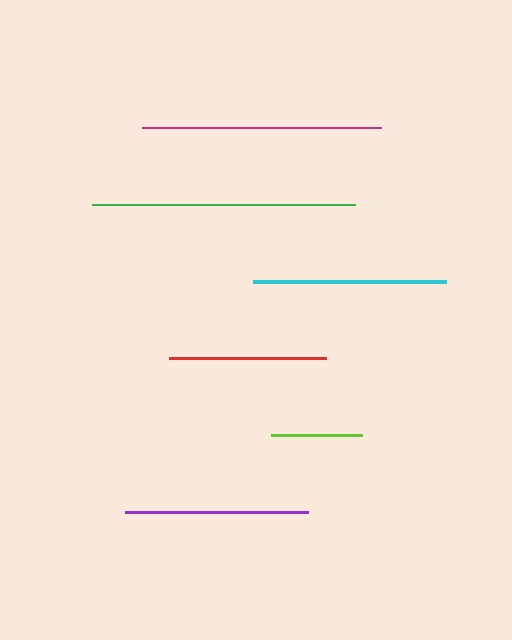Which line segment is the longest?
The green line is the longest at approximately 263 pixels.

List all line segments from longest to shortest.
From longest to shortest: green, magenta, cyan, purple, red, lime.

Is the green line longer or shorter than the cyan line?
The green line is longer than the cyan line.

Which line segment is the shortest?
The lime line is the shortest at approximately 92 pixels.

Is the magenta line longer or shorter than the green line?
The green line is longer than the magenta line.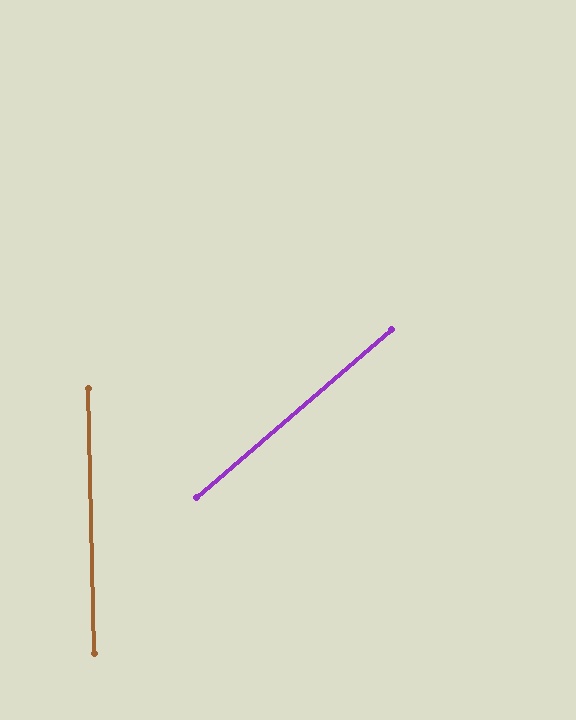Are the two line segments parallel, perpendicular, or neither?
Neither parallel nor perpendicular — they differ by about 50°.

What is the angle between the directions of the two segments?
Approximately 50 degrees.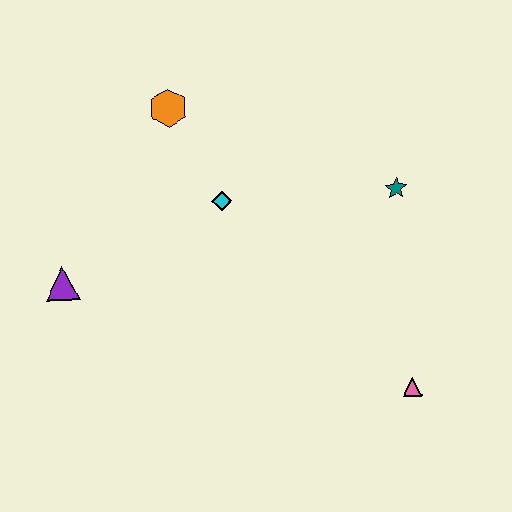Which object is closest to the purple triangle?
The cyan diamond is closest to the purple triangle.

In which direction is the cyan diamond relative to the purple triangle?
The cyan diamond is to the right of the purple triangle.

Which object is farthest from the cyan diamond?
The pink triangle is farthest from the cyan diamond.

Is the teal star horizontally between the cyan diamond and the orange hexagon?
No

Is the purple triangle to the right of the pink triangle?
No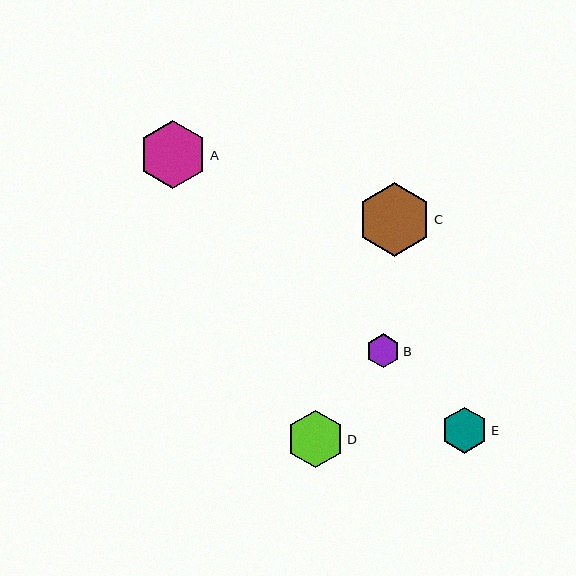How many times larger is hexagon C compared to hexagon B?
Hexagon C is approximately 2.2 times the size of hexagon B.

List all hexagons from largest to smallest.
From largest to smallest: C, A, D, E, B.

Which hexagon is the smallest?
Hexagon B is the smallest with a size of approximately 34 pixels.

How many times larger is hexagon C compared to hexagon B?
Hexagon C is approximately 2.2 times the size of hexagon B.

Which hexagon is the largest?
Hexagon C is the largest with a size of approximately 73 pixels.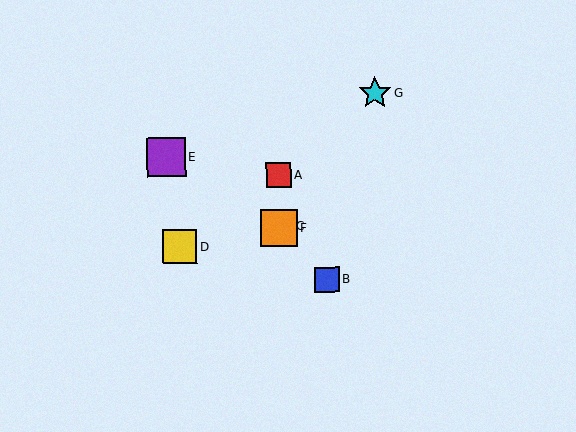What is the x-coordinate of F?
Object F is at x≈279.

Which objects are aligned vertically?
Objects A, C, F are aligned vertically.